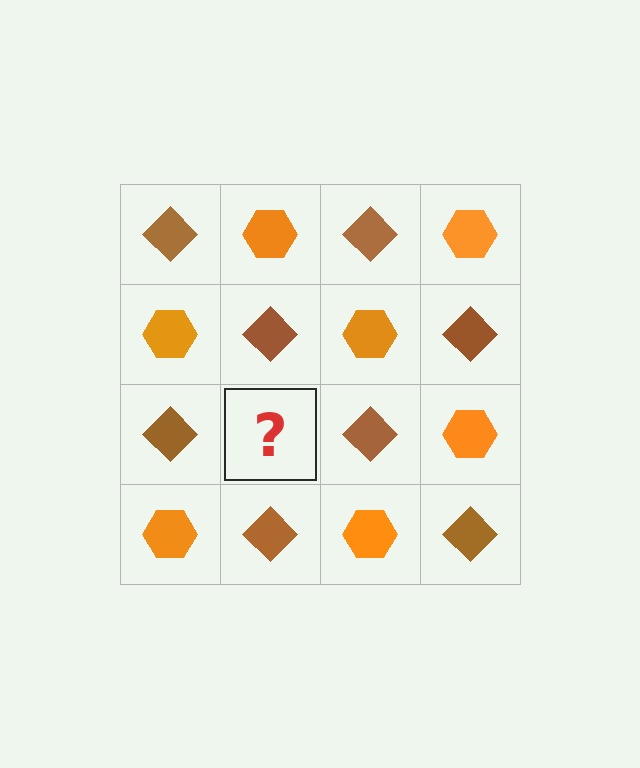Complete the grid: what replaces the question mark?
The question mark should be replaced with an orange hexagon.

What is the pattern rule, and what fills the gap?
The rule is that it alternates brown diamond and orange hexagon in a checkerboard pattern. The gap should be filled with an orange hexagon.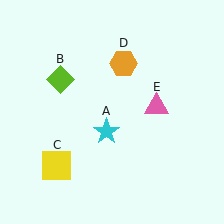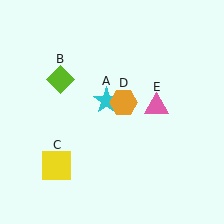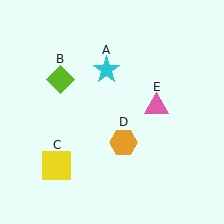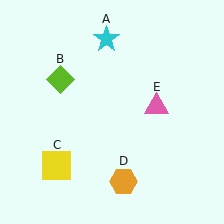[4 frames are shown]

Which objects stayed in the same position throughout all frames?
Lime diamond (object B) and yellow square (object C) and pink triangle (object E) remained stationary.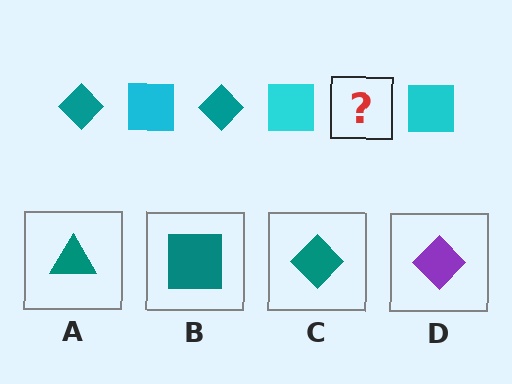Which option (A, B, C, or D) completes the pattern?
C.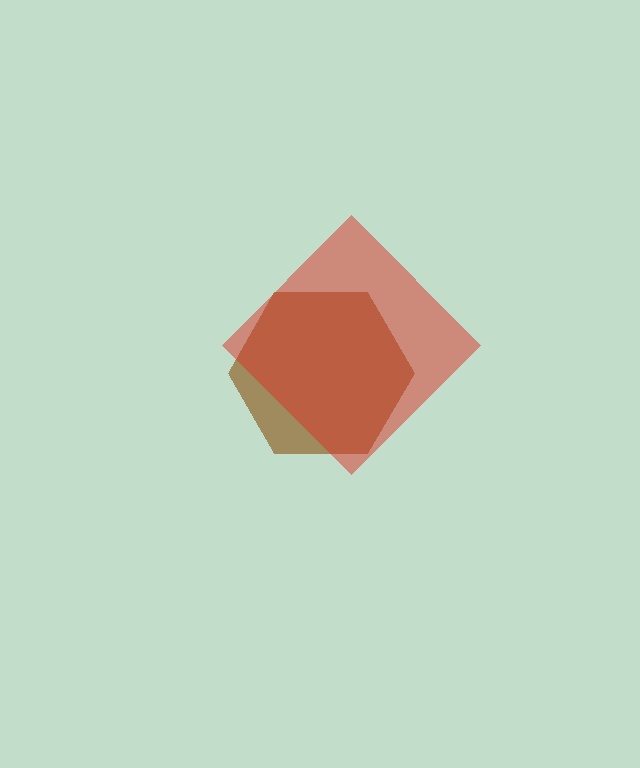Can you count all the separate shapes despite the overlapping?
Yes, there are 2 separate shapes.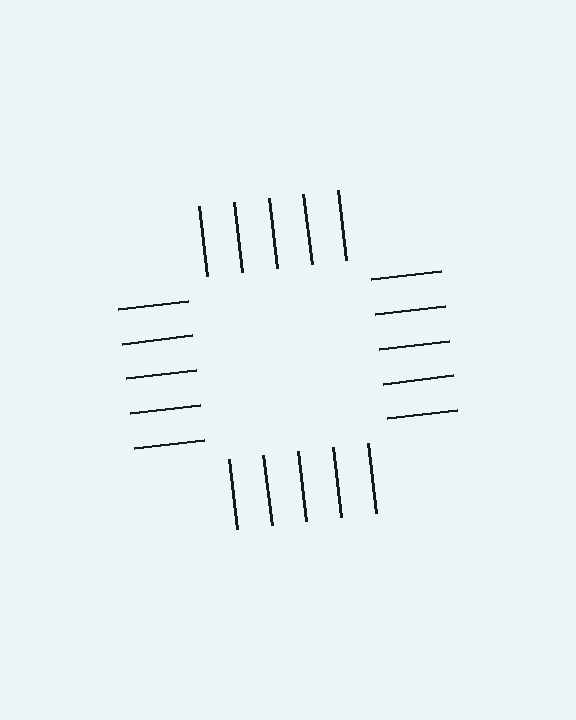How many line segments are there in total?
20 — 5 along each of the 4 edges.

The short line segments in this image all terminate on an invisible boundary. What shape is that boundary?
An illusory square — the line segments terminate on its edges but no continuous stroke is drawn.